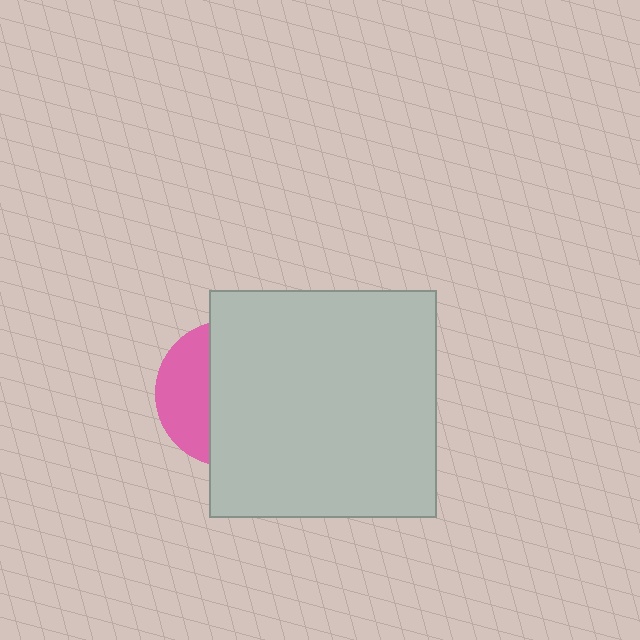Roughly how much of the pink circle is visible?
A small part of it is visible (roughly 33%).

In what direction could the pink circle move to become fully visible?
The pink circle could move left. That would shift it out from behind the light gray square entirely.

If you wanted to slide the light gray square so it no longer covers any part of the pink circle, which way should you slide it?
Slide it right — that is the most direct way to separate the two shapes.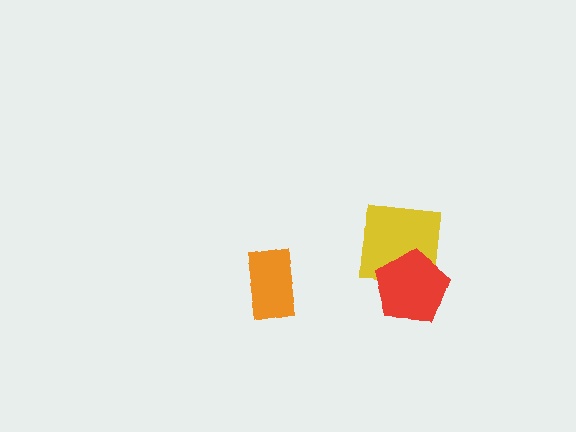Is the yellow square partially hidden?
Yes, it is partially covered by another shape.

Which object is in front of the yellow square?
The red pentagon is in front of the yellow square.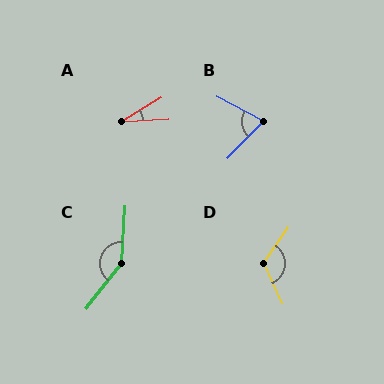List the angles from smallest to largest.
A (28°), B (74°), D (121°), C (146°).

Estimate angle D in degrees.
Approximately 121 degrees.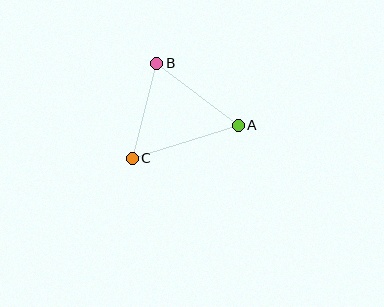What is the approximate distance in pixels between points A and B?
The distance between A and B is approximately 102 pixels.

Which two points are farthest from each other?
Points A and C are farthest from each other.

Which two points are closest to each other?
Points B and C are closest to each other.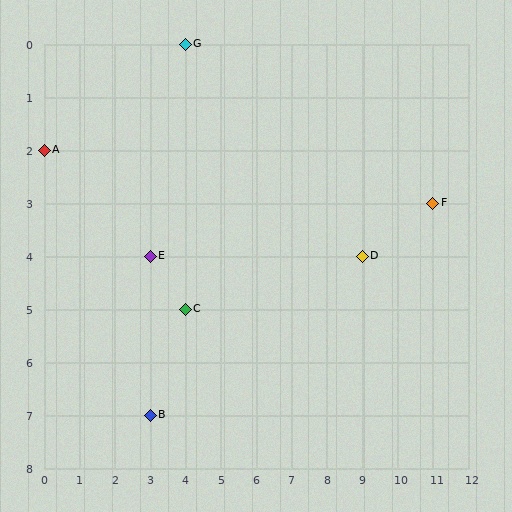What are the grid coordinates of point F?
Point F is at grid coordinates (11, 3).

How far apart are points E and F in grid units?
Points E and F are 8 columns and 1 row apart (about 8.1 grid units diagonally).